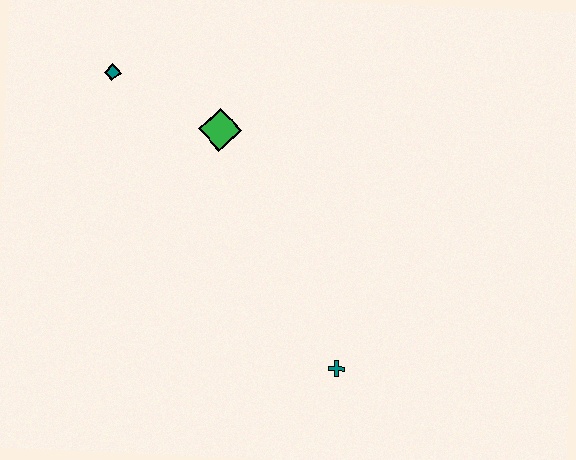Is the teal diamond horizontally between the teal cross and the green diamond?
No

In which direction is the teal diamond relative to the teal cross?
The teal diamond is above the teal cross.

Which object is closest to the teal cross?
The green diamond is closest to the teal cross.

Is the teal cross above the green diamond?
No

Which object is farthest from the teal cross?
The teal diamond is farthest from the teal cross.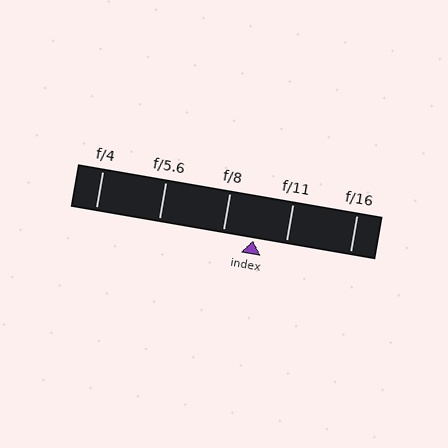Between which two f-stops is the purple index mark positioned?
The index mark is between f/8 and f/11.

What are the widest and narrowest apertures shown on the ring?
The widest aperture shown is f/4 and the narrowest is f/16.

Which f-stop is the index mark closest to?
The index mark is closest to f/8.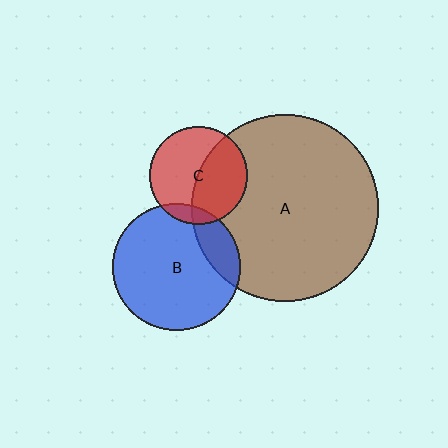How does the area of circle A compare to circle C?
Approximately 3.6 times.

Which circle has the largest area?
Circle A (brown).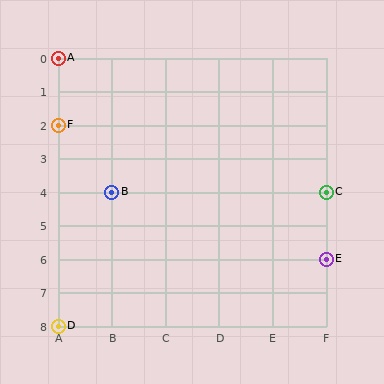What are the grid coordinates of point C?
Point C is at grid coordinates (F, 4).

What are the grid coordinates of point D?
Point D is at grid coordinates (A, 8).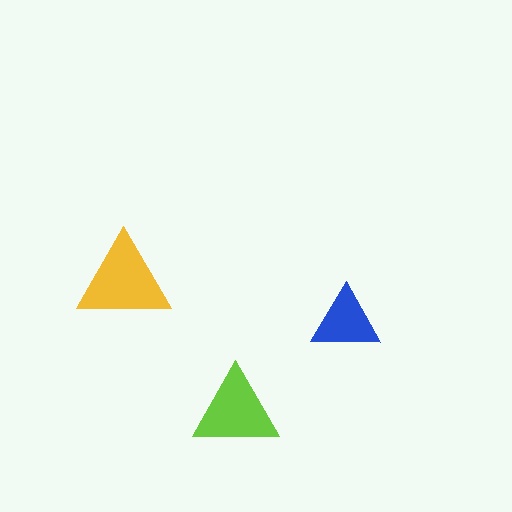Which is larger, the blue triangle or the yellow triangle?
The yellow one.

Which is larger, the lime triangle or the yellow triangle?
The yellow one.